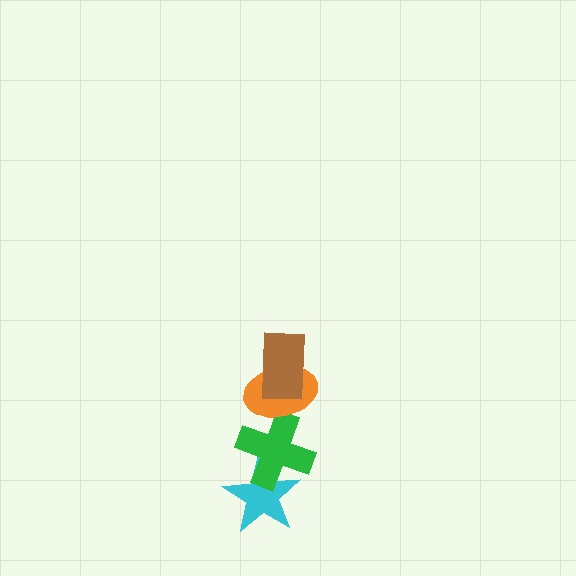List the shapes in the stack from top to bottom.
From top to bottom: the brown rectangle, the orange ellipse, the green cross, the cyan star.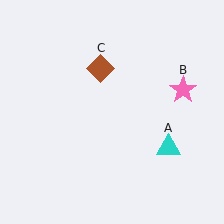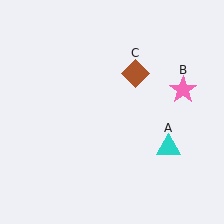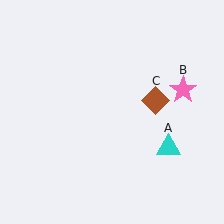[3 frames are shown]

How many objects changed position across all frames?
1 object changed position: brown diamond (object C).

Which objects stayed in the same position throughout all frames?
Cyan triangle (object A) and pink star (object B) remained stationary.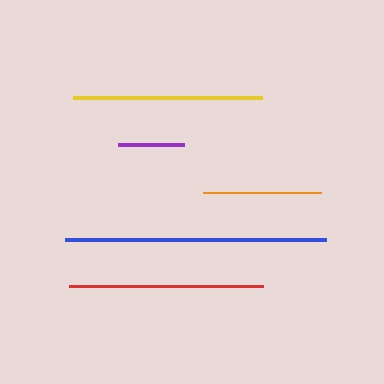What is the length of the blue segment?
The blue segment is approximately 261 pixels long.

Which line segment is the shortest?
The purple line is the shortest at approximately 66 pixels.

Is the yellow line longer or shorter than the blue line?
The blue line is longer than the yellow line.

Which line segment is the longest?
The blue line is the longest at approximately 261 pixels.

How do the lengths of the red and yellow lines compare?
The red and yellow lines are approximately the same length.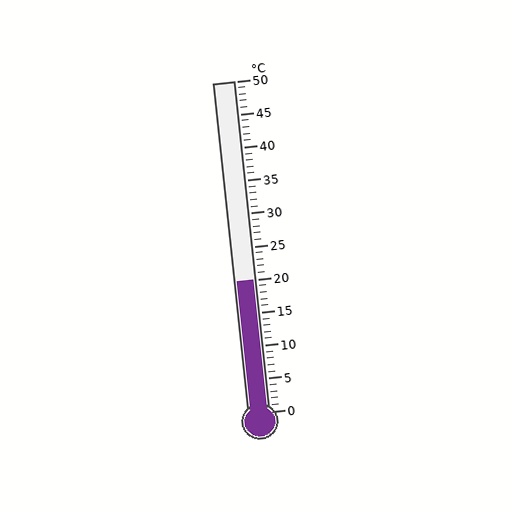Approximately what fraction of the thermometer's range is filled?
The thermometer is filled to approximately 40% of its range.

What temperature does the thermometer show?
The thermometer shows approximately 20°C.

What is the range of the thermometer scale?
The thermometer scale ranges from 0°C to 50°C.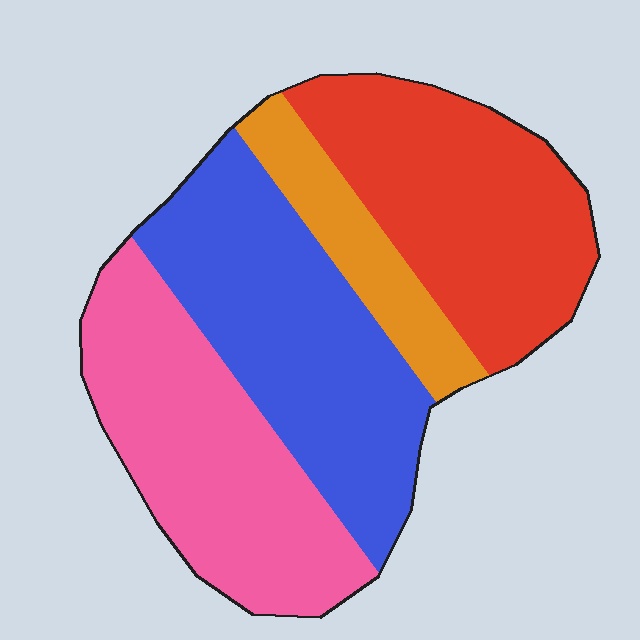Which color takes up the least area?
Orange, at roughly 10%.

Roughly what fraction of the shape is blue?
Blue takes up about one third (1/3) of the shape.